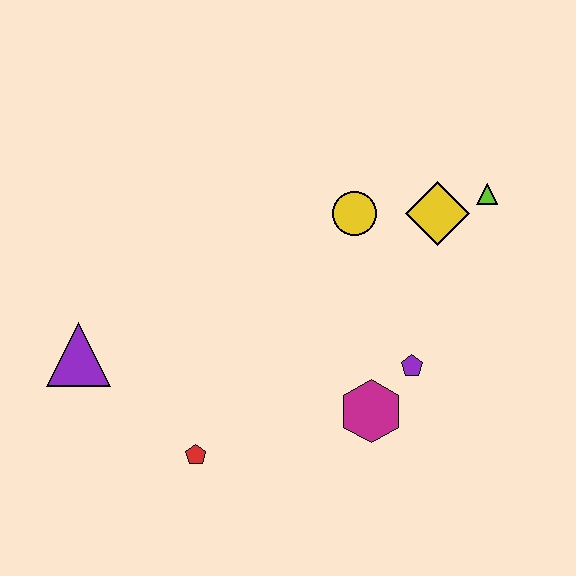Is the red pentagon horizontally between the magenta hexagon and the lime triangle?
No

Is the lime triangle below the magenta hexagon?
No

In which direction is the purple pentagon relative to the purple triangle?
The purple pentagon is to the right of the purple triangle.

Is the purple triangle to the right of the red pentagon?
No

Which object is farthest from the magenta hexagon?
The purple triangle is farthest from the magenta hexagon.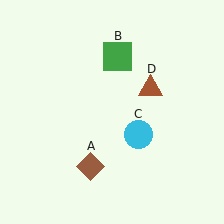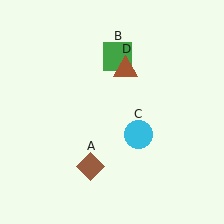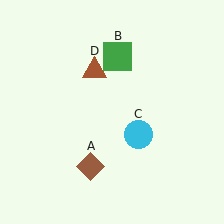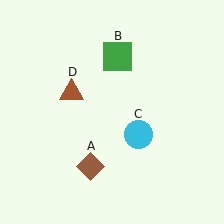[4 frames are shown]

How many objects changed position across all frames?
1 object changed position: brown triangle (object D).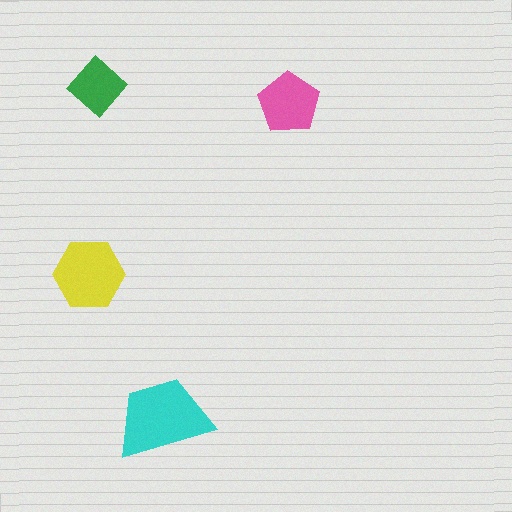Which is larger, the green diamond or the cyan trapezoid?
The cyan trapezoid.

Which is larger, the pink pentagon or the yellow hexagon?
The yellow hexagon.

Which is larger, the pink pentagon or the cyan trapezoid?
The cyan trapezoid.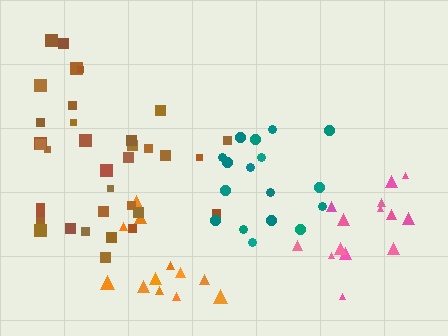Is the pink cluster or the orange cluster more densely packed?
Pink.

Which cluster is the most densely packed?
Teal.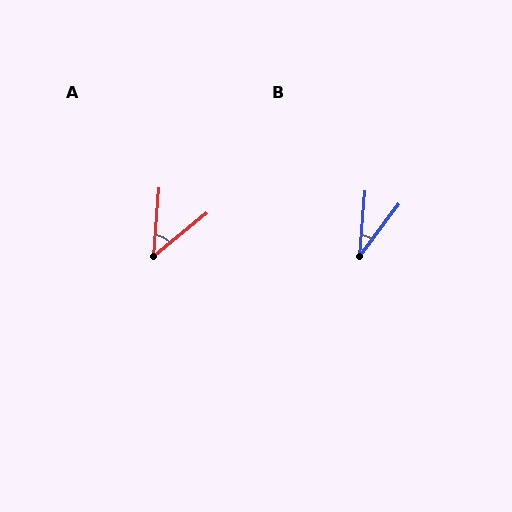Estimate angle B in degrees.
Approximately 32 degrees.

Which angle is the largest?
A, at approximately 46 degrees.